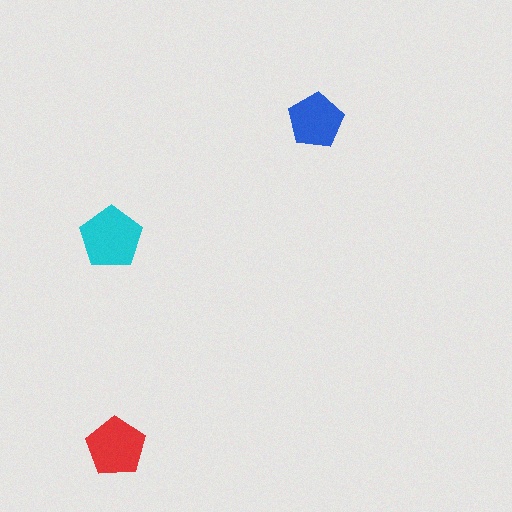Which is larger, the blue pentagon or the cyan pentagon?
The cyan one.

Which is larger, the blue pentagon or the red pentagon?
The red one.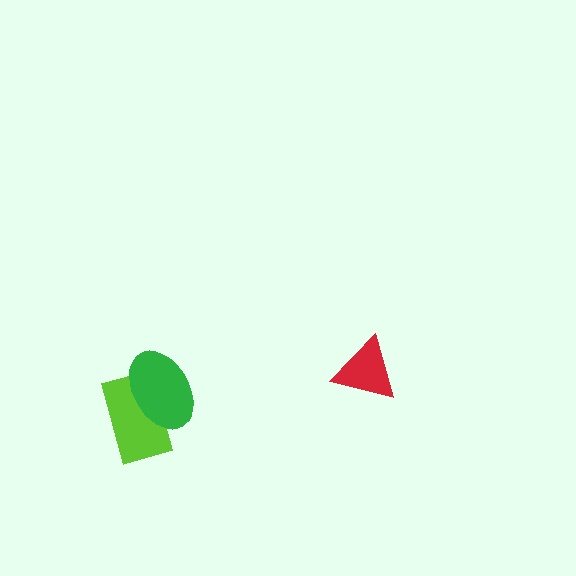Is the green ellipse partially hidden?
No, no other shape covers it.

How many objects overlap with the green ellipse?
1 object overlaps with the green ellipse.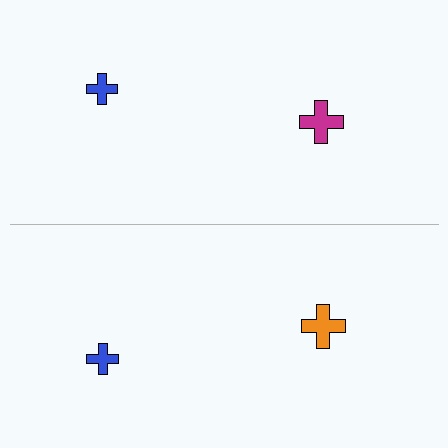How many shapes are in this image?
There are 4 shapes in this image.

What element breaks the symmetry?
The orange cross on the bottom side breaks the symmetry — its mirror counterpart is magenta.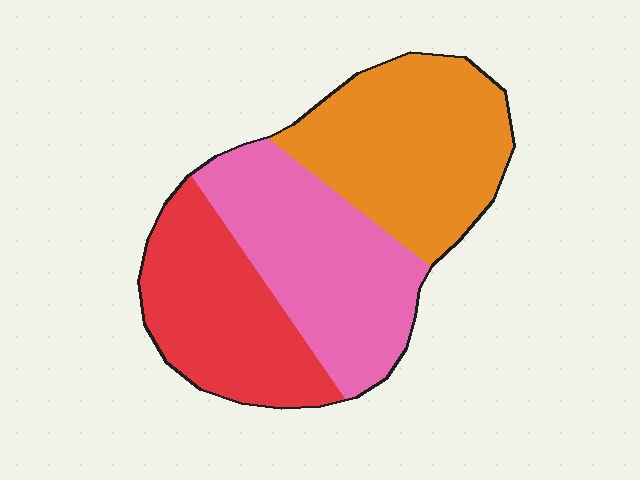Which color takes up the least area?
Red, at roughly 30%.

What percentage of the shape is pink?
Pink takes up about one third (1/3) of the shape.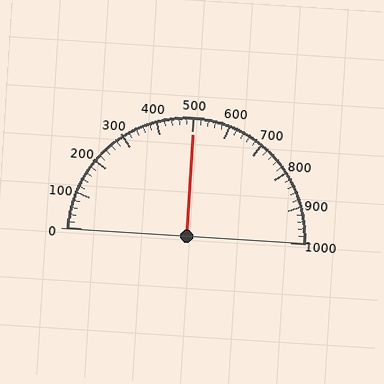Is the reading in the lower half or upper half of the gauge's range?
The reading is in the upper half of the range (0 to 1000).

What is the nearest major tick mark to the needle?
The nearest major tick mark is 500.